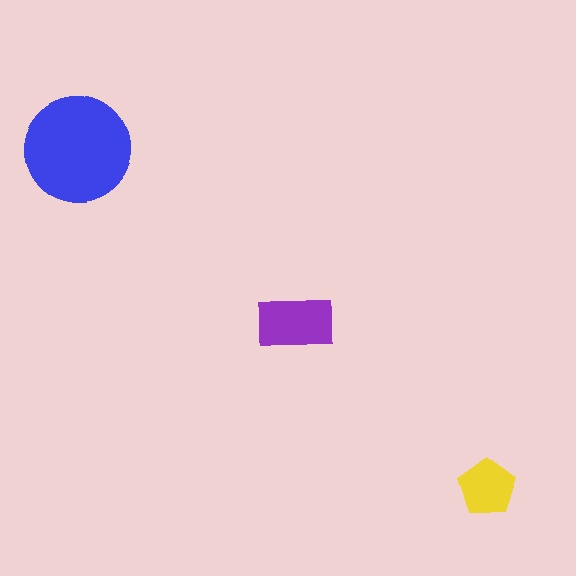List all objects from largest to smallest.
The blue circle, the purple rectangle, the yellow pentagon.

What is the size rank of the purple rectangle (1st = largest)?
2nd.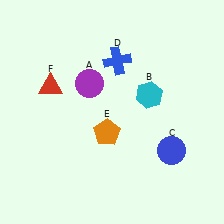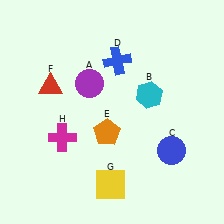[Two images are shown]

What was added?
A yellow square (G), a magenta cross (H) were added in Image 2.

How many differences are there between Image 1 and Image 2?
There are 2 differences between the two images.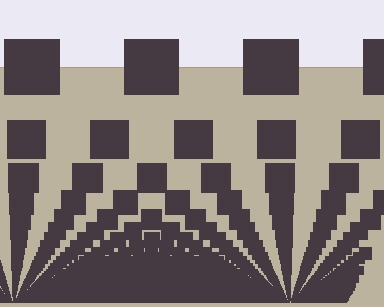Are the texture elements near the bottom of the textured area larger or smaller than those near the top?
Smaller. The gradient is inverted — elements near the bottom are smaller and denser.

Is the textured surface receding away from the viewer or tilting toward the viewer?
The surface appears to tilt toward the viewer. Texture elements get larger and sparser toward the top.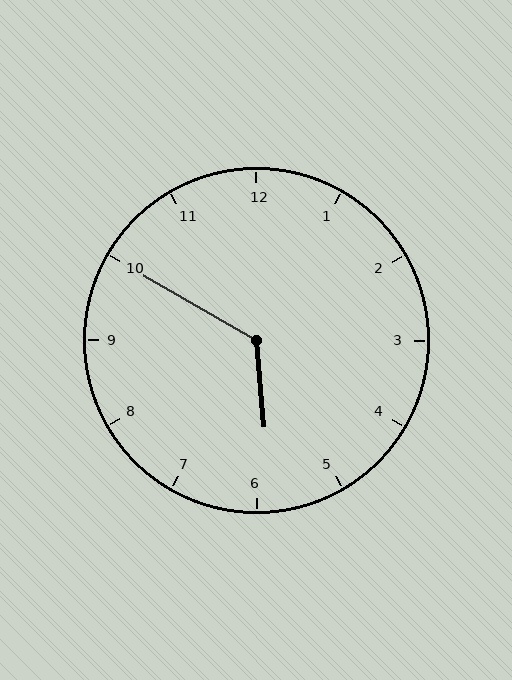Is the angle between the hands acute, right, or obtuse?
It is obtuse.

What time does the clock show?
5:50.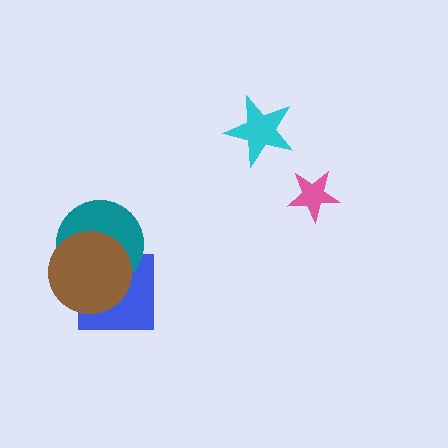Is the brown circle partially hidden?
No, no other shape covers it.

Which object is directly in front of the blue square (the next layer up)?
The teal circle is directly in front of the blue square.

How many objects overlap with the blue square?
2 objects overlap with the blue square.